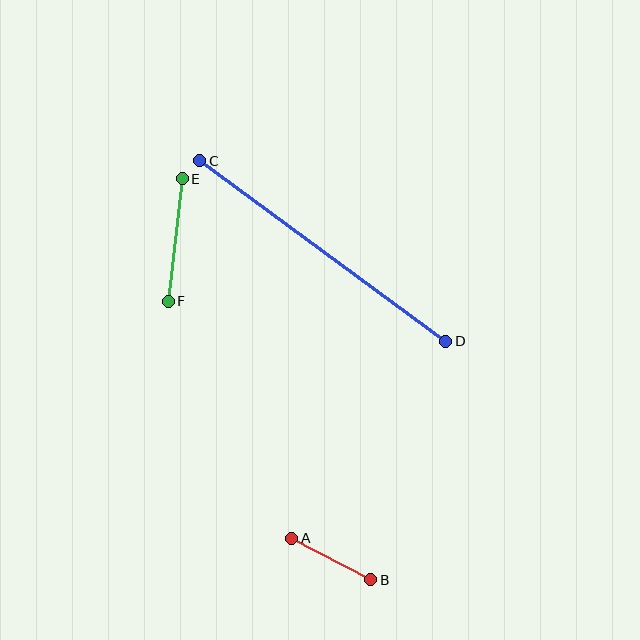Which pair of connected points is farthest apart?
Points C and D are farthest apart.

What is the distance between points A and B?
The distance is approximately 89 pixels.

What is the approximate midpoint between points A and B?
The midpoint is at approximately (331, 559) pixels.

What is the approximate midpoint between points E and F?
The midpoint is at approximately (175, 240) pixels.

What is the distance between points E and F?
The distance is approximately 123 pixels.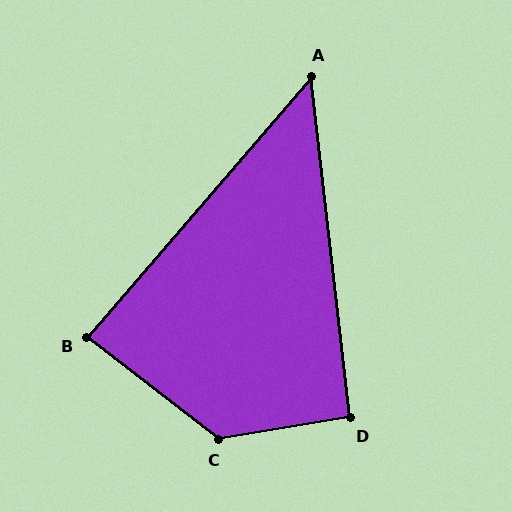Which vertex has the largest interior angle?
C, at approximately 133 degrees.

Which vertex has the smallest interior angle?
A, at approximately 47 degrees.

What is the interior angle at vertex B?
Approximately 87 degrees (approximately right).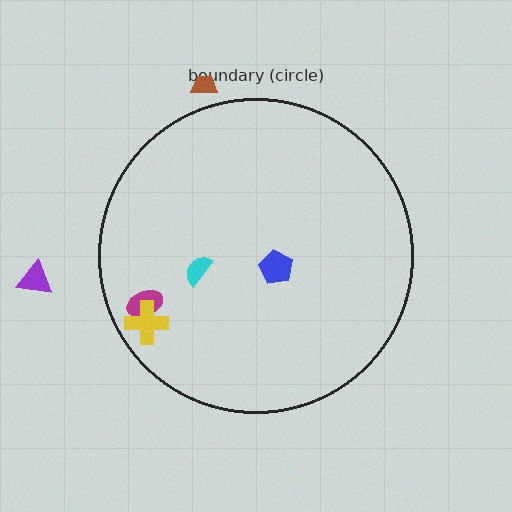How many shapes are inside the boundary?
4 inside, 2 outside.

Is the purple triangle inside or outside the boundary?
Outside.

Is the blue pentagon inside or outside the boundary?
Inside.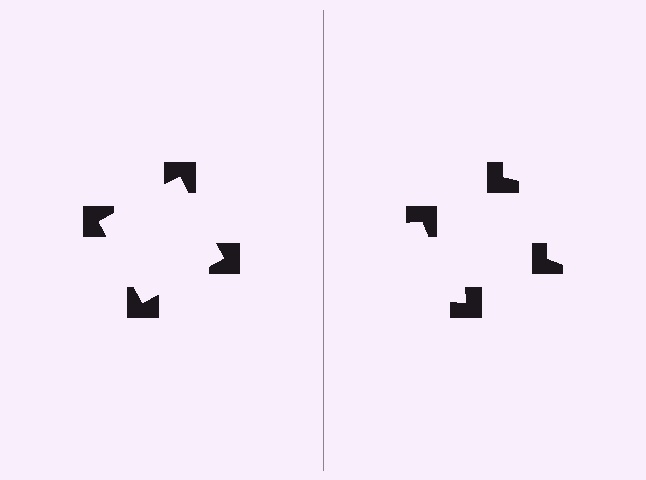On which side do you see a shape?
An illusory square appears on the left side. On the right side the wedge cuts are rotated, so no coherent shape forms.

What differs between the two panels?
The notched squares are positioned identically on both sides; only the wedge orientations differ. On the left they align to a square; on the right they are misaligned.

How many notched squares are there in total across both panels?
8 — 4 on each side.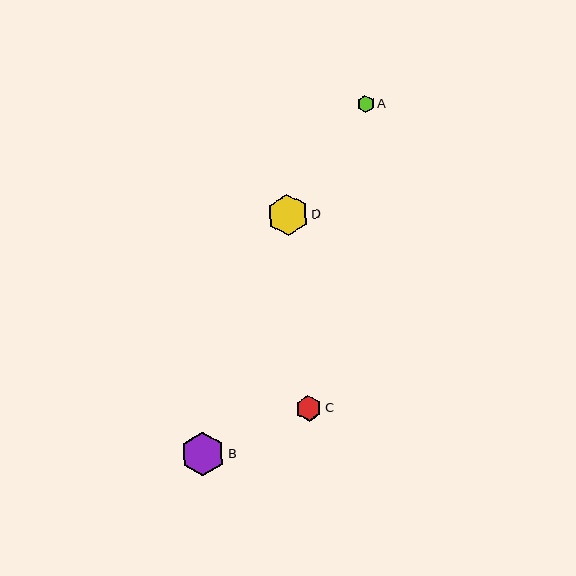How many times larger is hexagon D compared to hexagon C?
Hexagon D is approximately 1.6 times the size of hexagon C.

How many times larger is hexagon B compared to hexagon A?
Hexagon B is approximately 2.6 times the size of hexagon A.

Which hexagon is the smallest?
Hexagon A is the smallest with a size of approximately 17 pixels.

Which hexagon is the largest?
Hexagon B is the largest with a size of approximately 45 pixels.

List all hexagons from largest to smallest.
From largest to smallest: B, D, C, A.